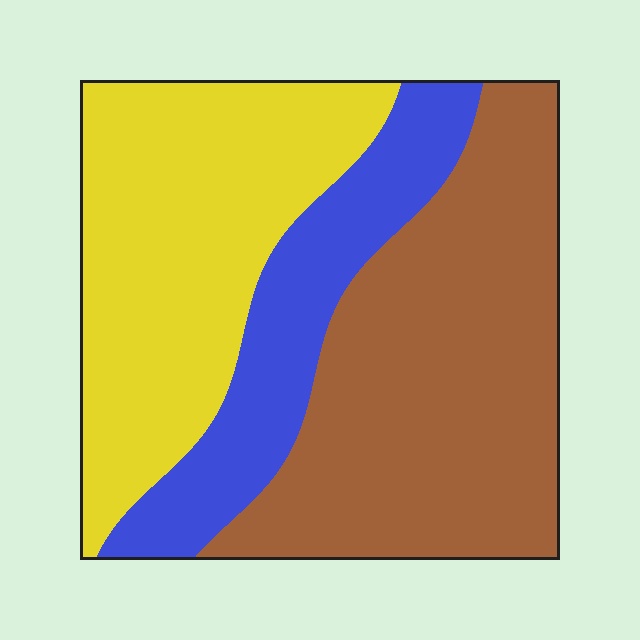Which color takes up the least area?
Blue, at roughly 20%.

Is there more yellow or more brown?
Brown.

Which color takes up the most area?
Brown, at roughly 45%.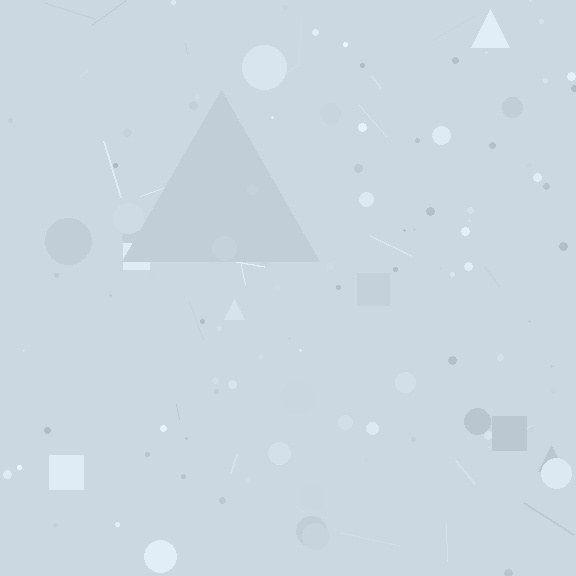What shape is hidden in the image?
A triangle is hidden in the image.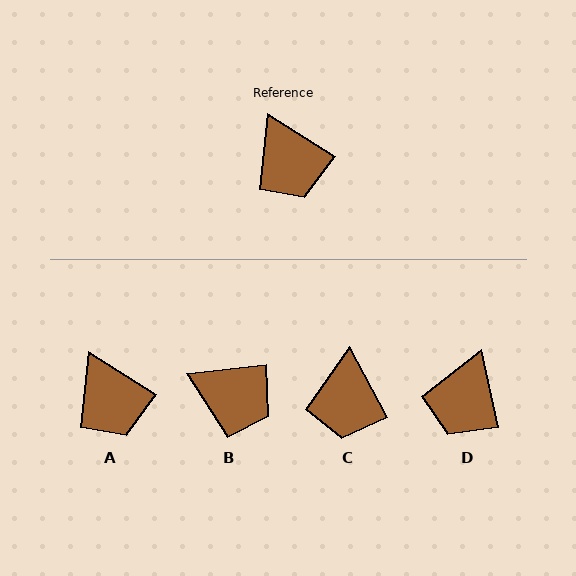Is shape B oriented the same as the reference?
No, it is off by about 38 degrees.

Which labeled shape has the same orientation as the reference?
A.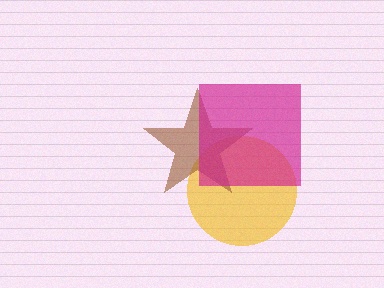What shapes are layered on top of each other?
The layered shapes are: a yellow circle, a brown star, a magenta square.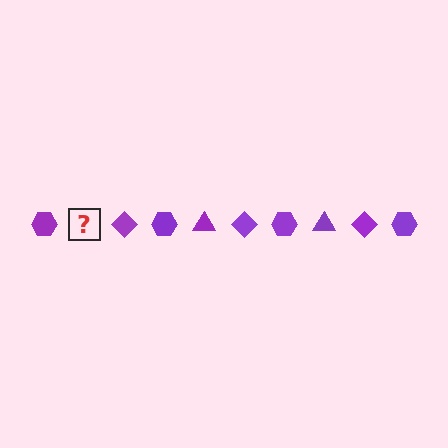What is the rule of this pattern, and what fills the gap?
The rule is that the pattern cycles through hexagon, triangle, diamond shapes in purple. The gap should be filled with a purple triangle.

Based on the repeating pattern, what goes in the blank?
The blank should be a purple triangle.